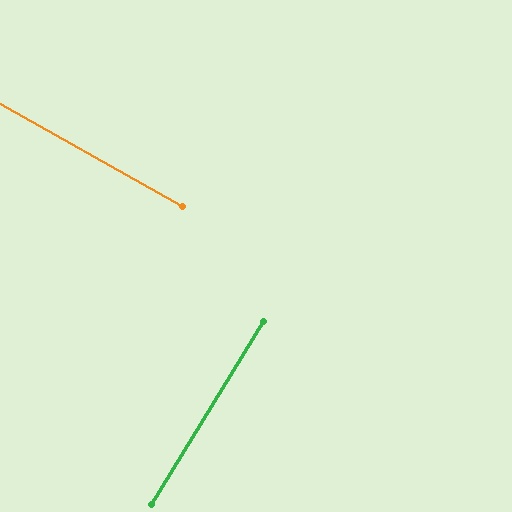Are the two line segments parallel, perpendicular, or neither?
Perpendicular — they meet at approximately 88°.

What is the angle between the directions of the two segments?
Approximately 88 degrees.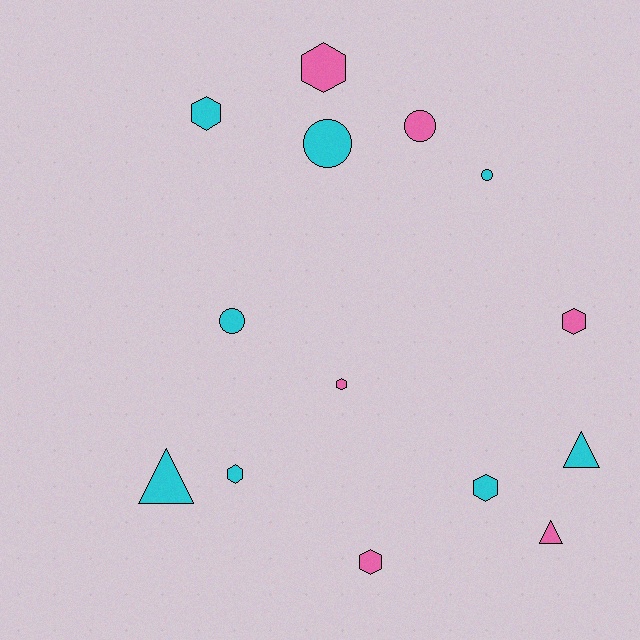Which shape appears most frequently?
Hexagon, with 7 objects.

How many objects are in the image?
There are 14 objects.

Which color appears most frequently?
Cyan, with 8 objects.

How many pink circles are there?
There is 1 pink circle.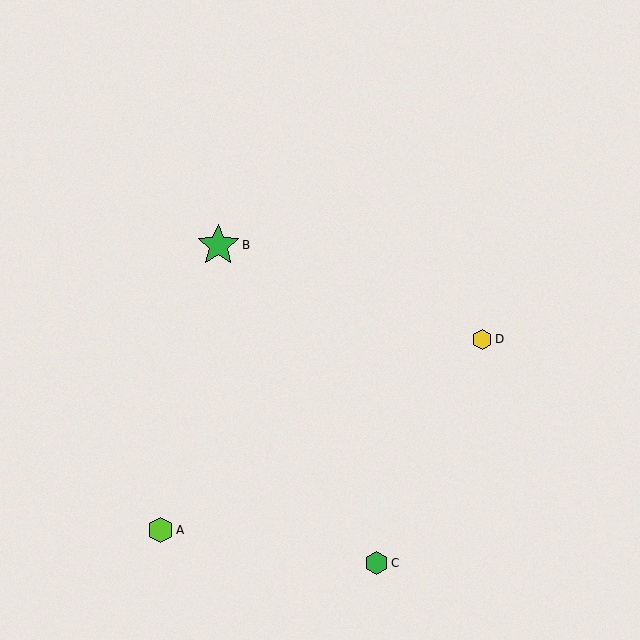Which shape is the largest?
The green star (labeled B) is the largest.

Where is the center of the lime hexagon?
The center of the lime hexagon is at (161, 530).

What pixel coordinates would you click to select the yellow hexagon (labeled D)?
Click at (482, 339) to select the yellow hexagon D.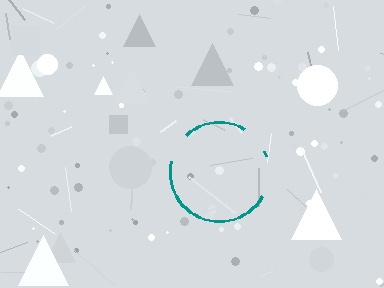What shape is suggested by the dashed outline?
The dashed outline suggests a circle.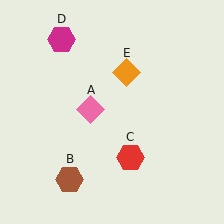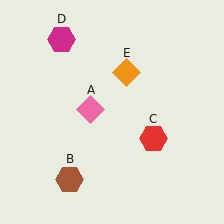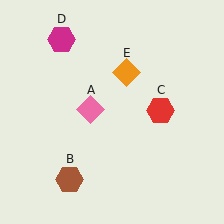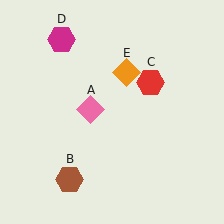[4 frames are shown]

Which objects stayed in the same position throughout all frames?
Pink diamond (object A) and brown hexagon (object B) and magenta hexagon (object D) and orange diamond (object E) remained stationary.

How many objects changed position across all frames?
1 object changed position: red hexagon (object C).